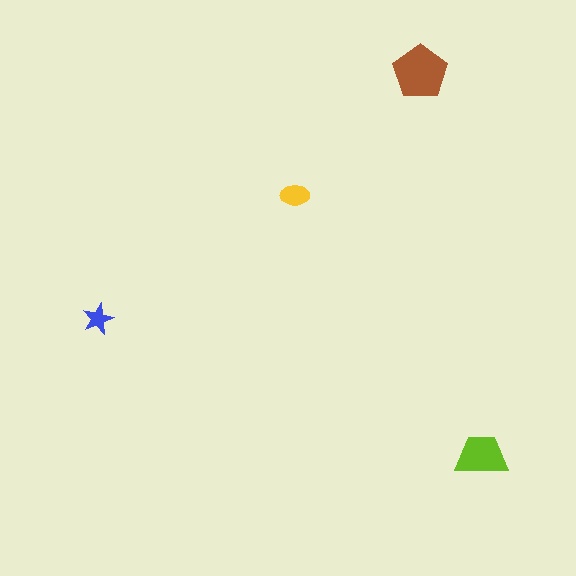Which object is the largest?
The brown pentagon.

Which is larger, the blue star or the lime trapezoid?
The lime trapezoid.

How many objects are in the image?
There are 4 objects in the image.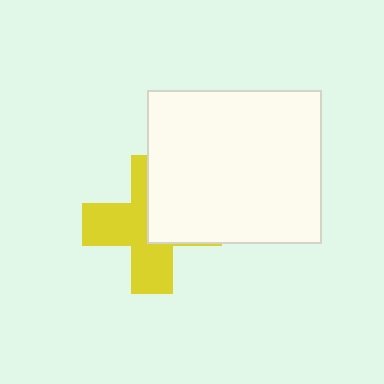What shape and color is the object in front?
The object in front is a white rectangle.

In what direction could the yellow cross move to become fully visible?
The yellow cross could move toward the lower-left. That would shift it out from behind the white rectangle entirely.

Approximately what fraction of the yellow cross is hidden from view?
Roughly 42% of the yellow cross is hidden behind the white rectangle.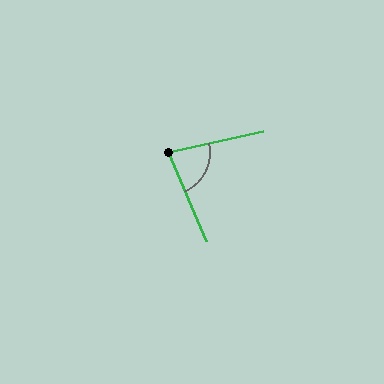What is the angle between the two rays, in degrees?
Approximately 79 degrees.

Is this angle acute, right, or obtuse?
It is acute.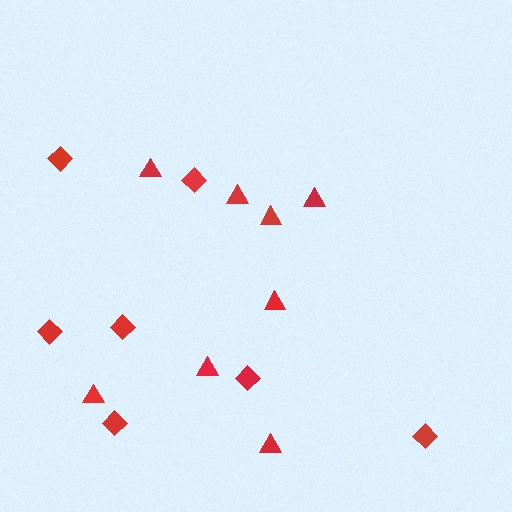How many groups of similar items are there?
There are 2 groups: one group of diamonds (7) and one group of triangles (8).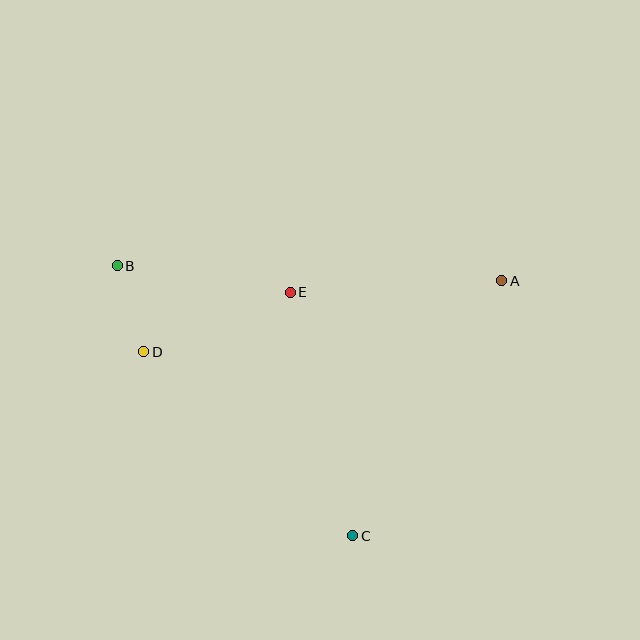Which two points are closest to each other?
Points B and D are closest to each other.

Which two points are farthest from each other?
Points A and B are farthest from each other.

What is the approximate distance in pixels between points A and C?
The distance between A and C is approximately 296 pixels.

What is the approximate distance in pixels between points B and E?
The distance between B and E is approximately 175 pixels.